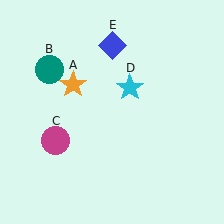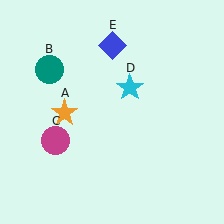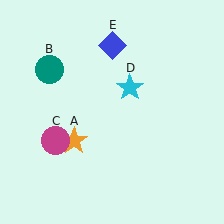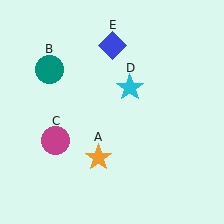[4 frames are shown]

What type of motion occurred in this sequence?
The orange star (object A) rotated counterclockwise around the center of the scene.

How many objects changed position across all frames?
1 object changed position: orange star (object A).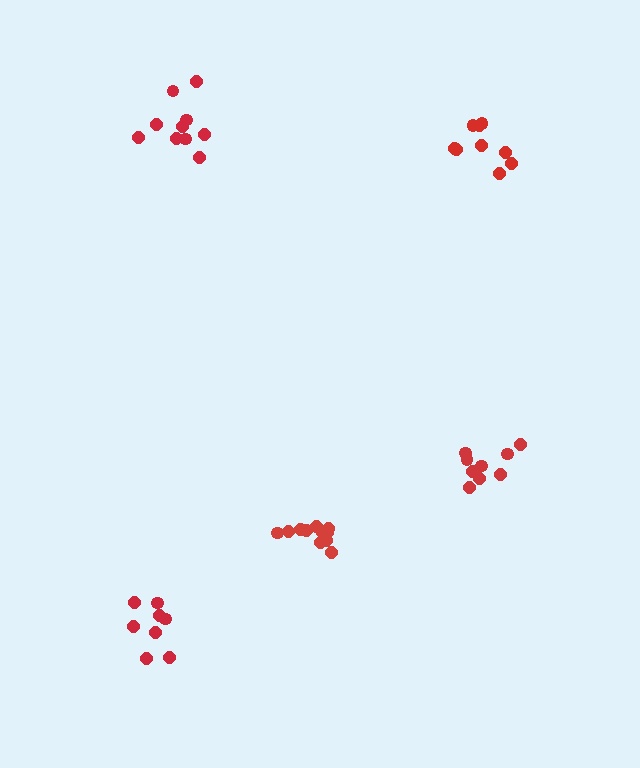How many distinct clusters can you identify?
There are 5 distinct clusters.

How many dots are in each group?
Group 1: 10 dots, Group 2: 8 dots, Group 3: 9 dots, Group 4: 11 dots, Group 5: 9 dots (47 total).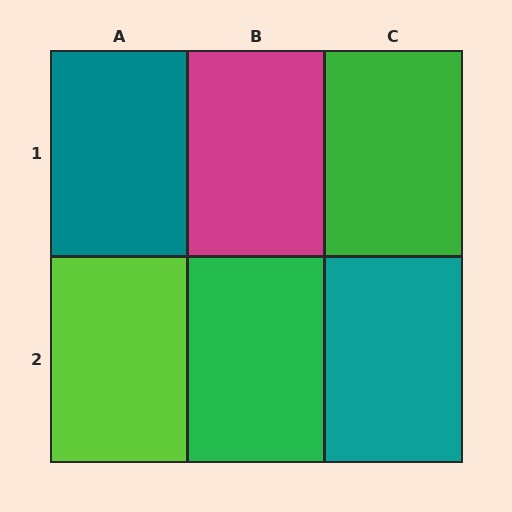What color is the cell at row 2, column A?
Lime.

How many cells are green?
2 cells are green.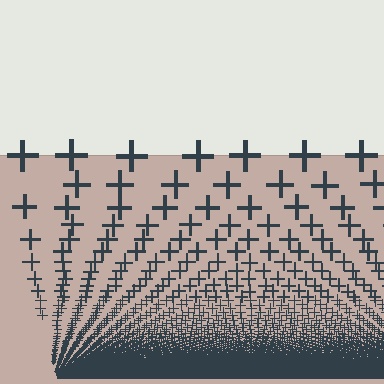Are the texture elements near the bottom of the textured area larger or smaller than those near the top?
Smaller. The gradient is inverted — elements near the bottom are smaller and denser.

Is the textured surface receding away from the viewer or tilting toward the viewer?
The surface appears to tilt toward the viewer. Texture elements get larger and sparser toward the top.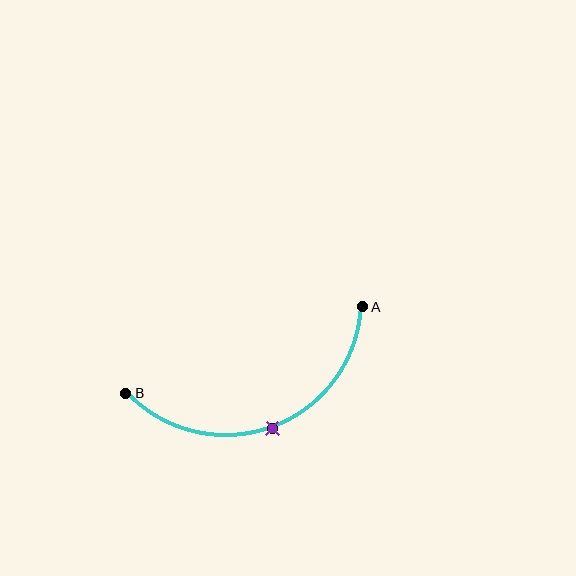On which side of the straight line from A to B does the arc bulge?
The arc bulges below the straight line connecting A and B.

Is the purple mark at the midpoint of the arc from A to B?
Yes. The purple mark lies on the arc at equal arc-length from both A and B — it is the arc midpoint.